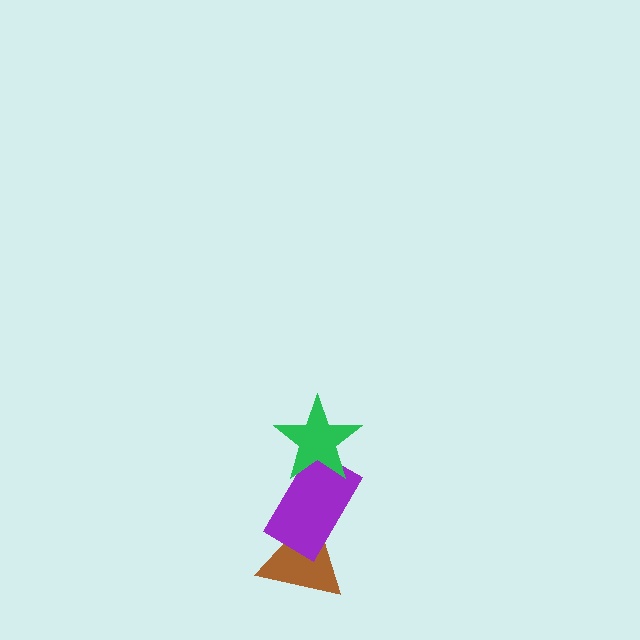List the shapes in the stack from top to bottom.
From top to bottom: the green star, the purple rectangle, the brown triangle.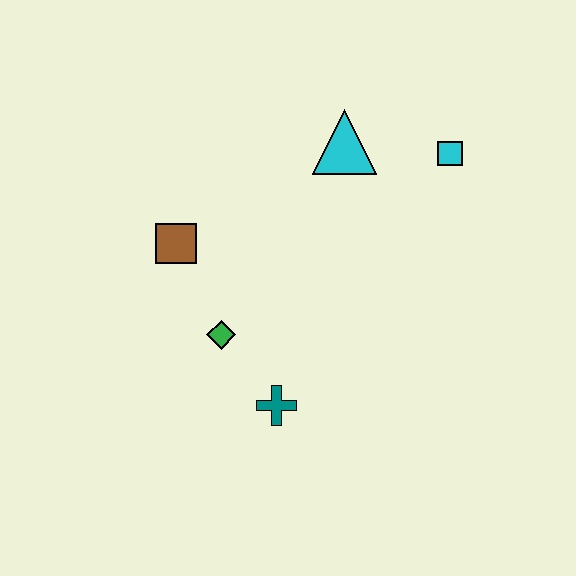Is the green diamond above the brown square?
No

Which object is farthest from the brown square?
The cyan square is farthest from the brown square.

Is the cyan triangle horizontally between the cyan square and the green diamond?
Yes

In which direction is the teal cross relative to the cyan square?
The teal cross is below the cyan square.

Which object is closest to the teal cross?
The green diamond is closest to the teal cross.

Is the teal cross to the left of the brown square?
No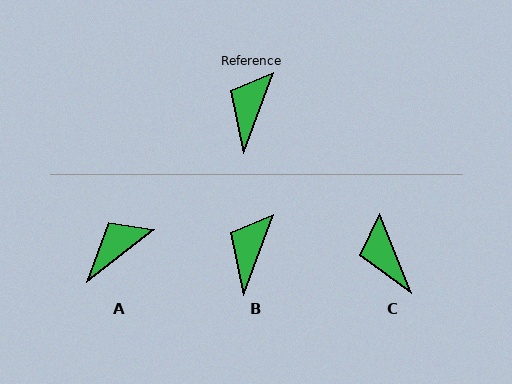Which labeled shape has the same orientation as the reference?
B.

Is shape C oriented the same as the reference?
No, it is off by about 42 degrees.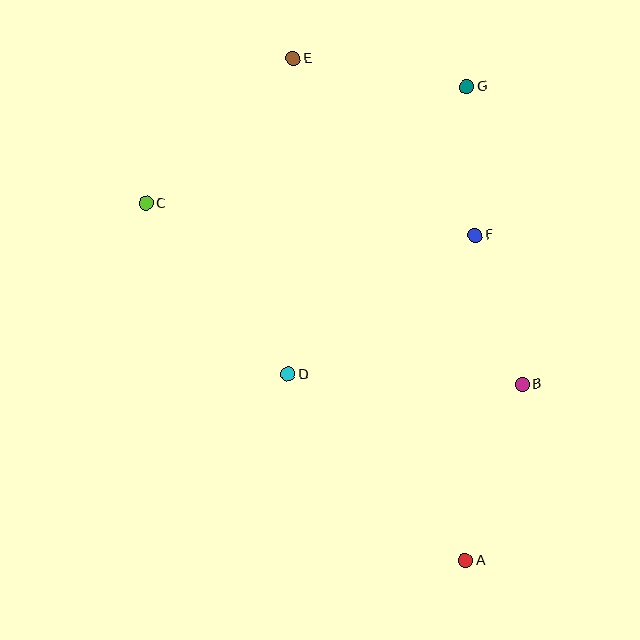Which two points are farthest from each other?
Points A and E are farthest from each other.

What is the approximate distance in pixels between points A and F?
The distance between A and F is approximately 325 pixels.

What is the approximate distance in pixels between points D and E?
The distance between D and E is approximately 315 pixels.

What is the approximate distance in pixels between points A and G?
The distance between A and G is approximately 474 pixels.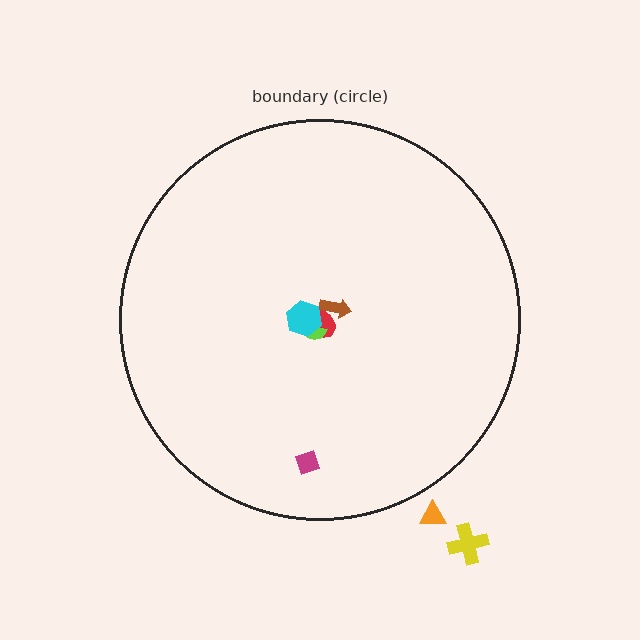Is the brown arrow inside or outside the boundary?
Inside.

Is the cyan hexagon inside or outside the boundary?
Inside.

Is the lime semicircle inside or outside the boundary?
Inside.